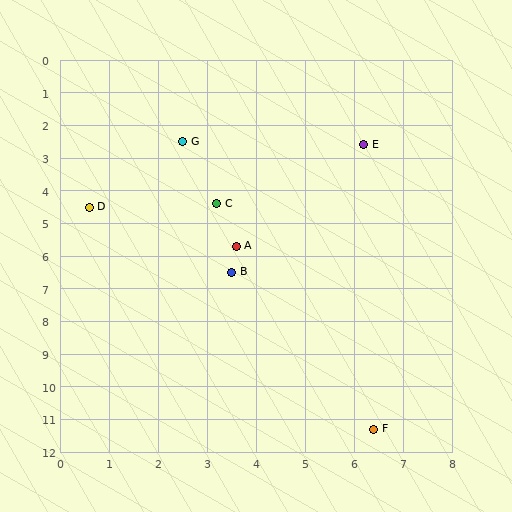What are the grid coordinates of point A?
Point A is at approximately (3.6, 5.7).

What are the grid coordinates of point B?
Point B is at approximately (3.5, 6.5).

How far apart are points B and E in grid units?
Points B and E are about 4.7 grid units apart.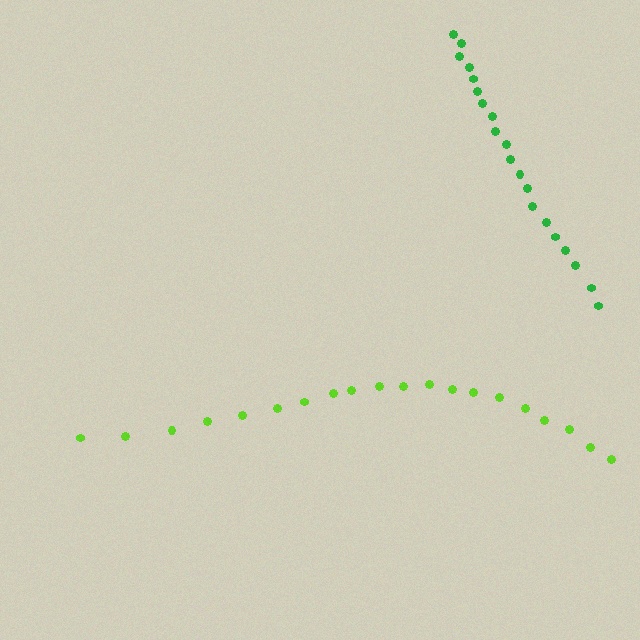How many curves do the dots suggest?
There are 2 distinct paths.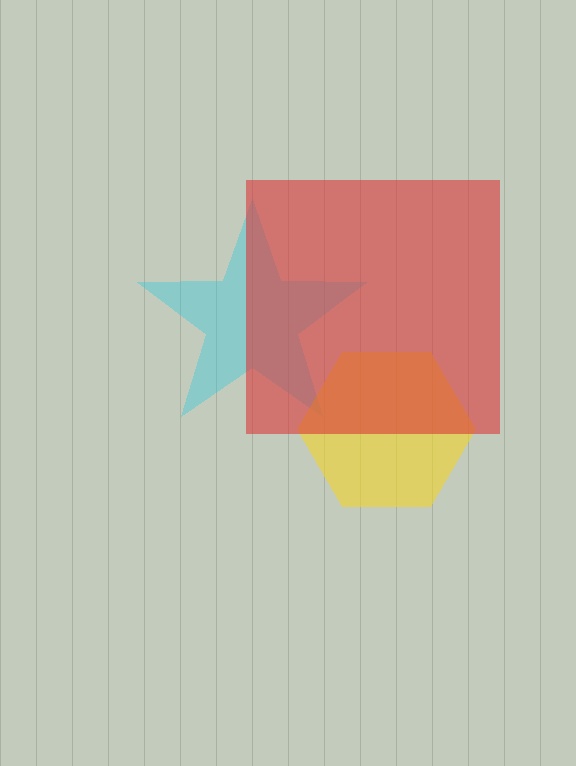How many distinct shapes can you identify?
There are 3 distinct shapes: a cyan star, a yellow hexagon, a red square.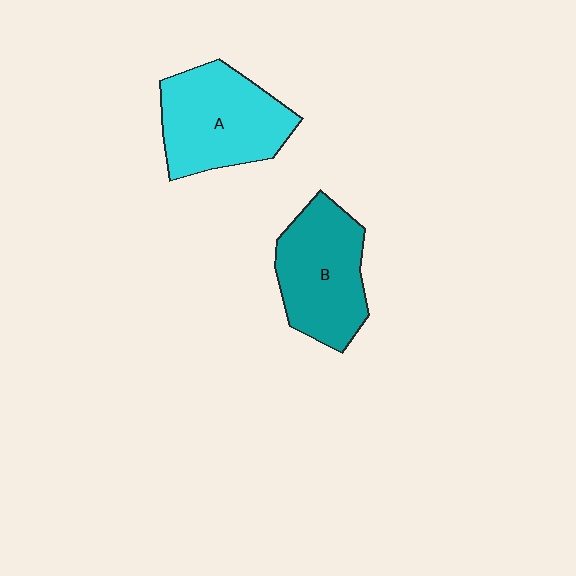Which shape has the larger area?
Shape A (cyan).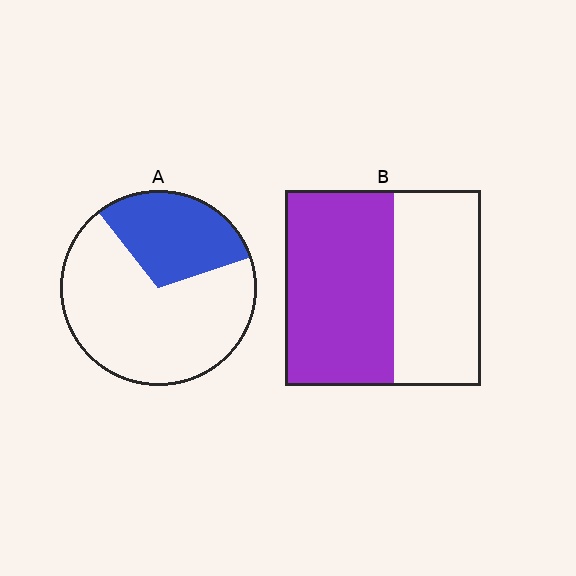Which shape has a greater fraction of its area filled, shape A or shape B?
Shape B.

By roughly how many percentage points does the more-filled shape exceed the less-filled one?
By roughly 25 percentage points (B over A).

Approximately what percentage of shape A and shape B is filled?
A is approximately 30% and B is approximately 55%.